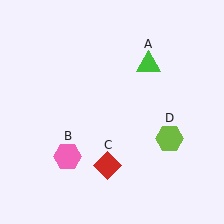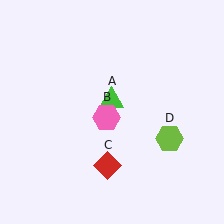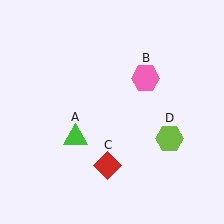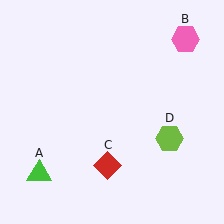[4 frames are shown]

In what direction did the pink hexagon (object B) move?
The pink hexagon (object B) moved up and to the right.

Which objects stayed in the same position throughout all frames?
Red diamond (object C) and lime hexagon (object D) remained stationary.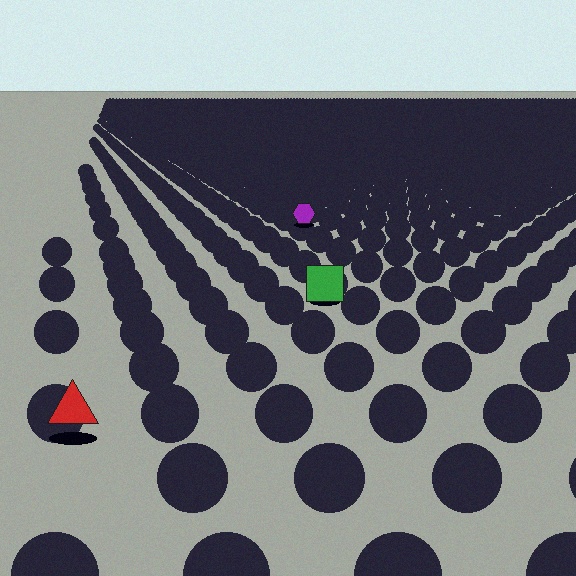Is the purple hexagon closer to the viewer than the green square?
No. The green square is closer — you can tell from the texture gradient: the ground texture is coarser near it.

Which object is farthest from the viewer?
The purple hexagon is farthest from the viewer. It appears smaller and the ground texture around it is denser.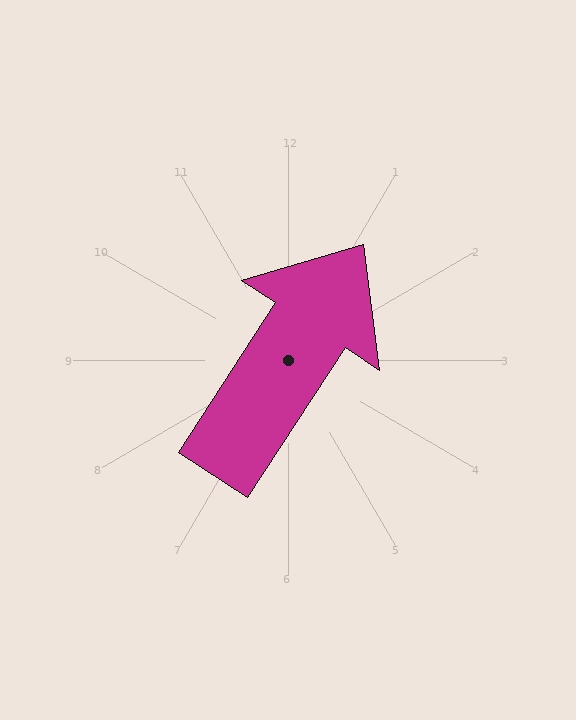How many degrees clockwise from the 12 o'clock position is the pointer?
Approximately 33 degrees.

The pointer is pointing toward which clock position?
Roughly 1 o'clock.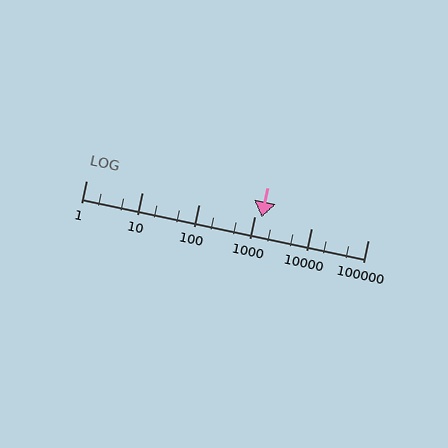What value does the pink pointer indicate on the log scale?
The pointer indicates approximately 1300.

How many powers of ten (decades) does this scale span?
The scale spans 5 decades, from 1 to 100000.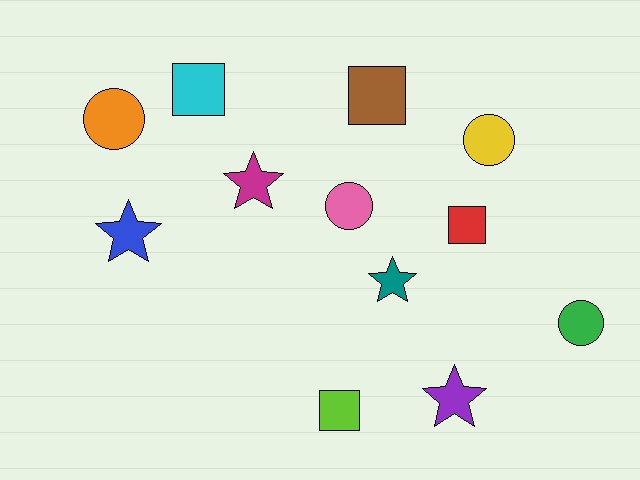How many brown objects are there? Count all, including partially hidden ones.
There is 1 brown object.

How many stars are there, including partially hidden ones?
There are 4 stars.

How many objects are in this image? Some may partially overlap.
There are 12 objects.